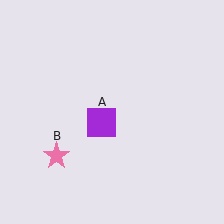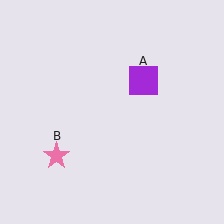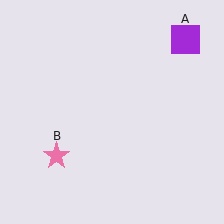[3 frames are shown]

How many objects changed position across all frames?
1 object changed position: purple square (object A).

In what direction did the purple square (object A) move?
The purple square (object A) moved up and to the right.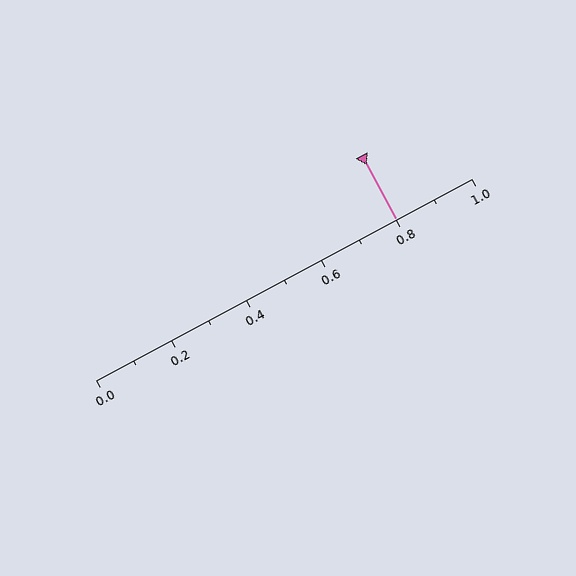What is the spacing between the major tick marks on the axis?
The major ticks are spaced 0.2 apart.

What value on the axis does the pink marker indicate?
The marker indicates approximately 0.8.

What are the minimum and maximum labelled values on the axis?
The axis runs from 0.0 to 1.0.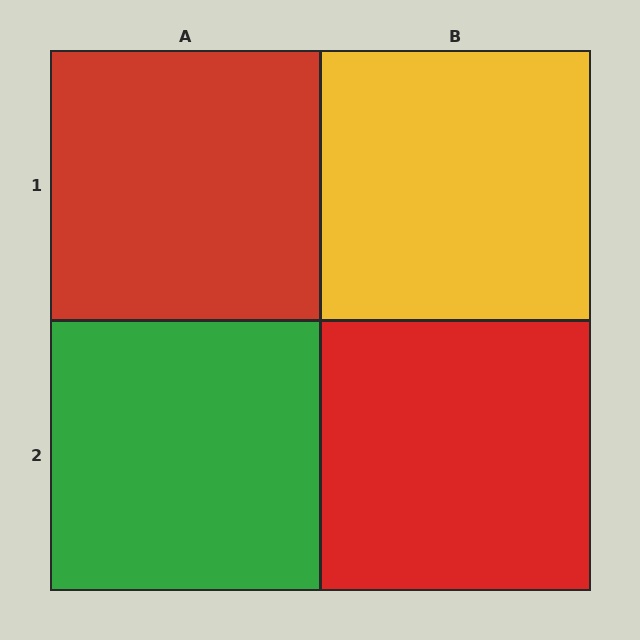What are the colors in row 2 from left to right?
Green, red.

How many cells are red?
2 cells are red.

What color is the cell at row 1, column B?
Yellow.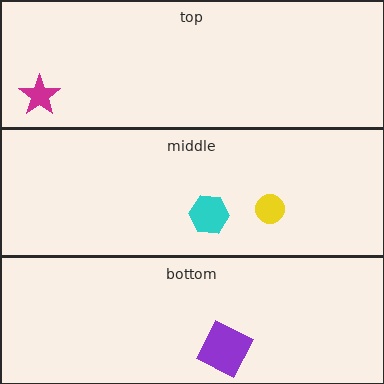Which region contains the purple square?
The bottom region.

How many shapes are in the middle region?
2.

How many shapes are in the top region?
1.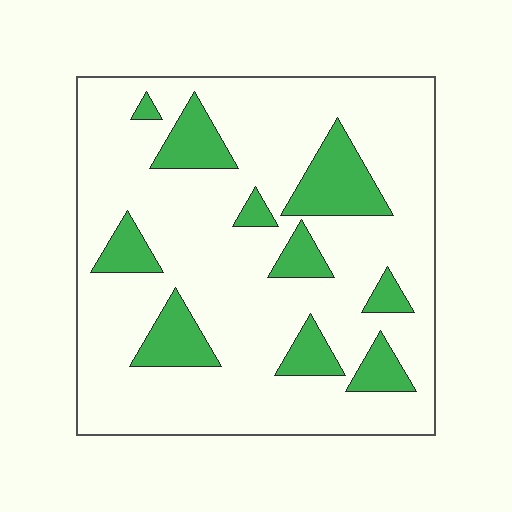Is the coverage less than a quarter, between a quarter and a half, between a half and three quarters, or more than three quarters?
Less than a quarter.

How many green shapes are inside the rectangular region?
10.